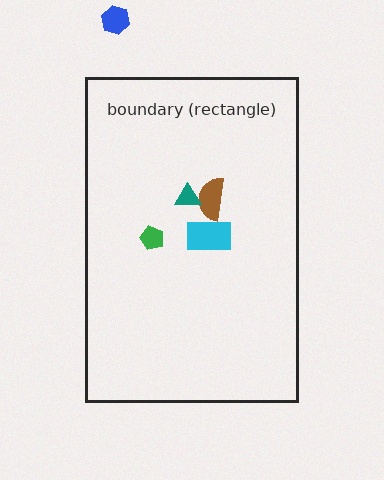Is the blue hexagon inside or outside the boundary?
Outside.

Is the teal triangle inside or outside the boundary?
Inside.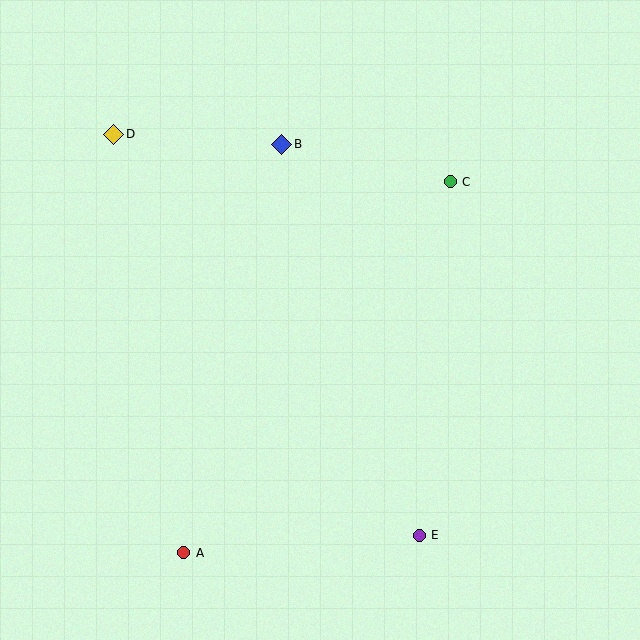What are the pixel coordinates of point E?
Point E is at (419, 535).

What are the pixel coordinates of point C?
Point C is at (450, 182).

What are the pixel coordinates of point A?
Point A is at (184, 553).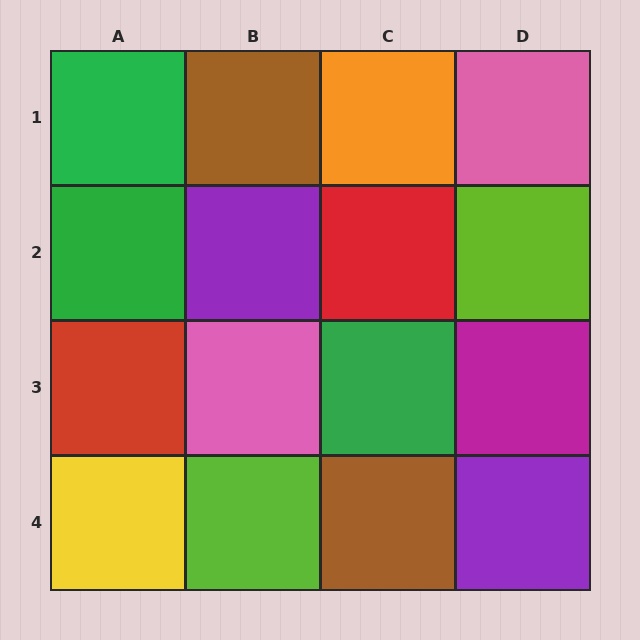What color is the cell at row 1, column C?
Orange.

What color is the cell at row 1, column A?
Green.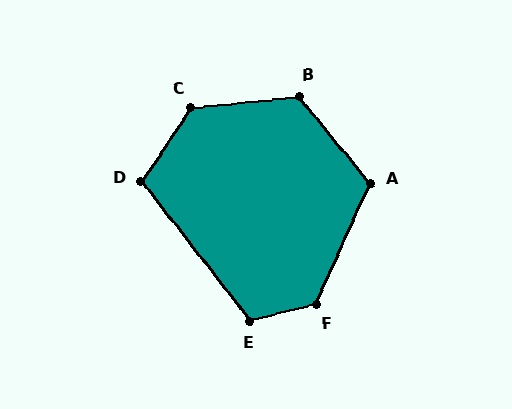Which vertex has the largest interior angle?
C, at approximately 130 degrees.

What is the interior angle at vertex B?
Approximately 123 degrees (obtuse).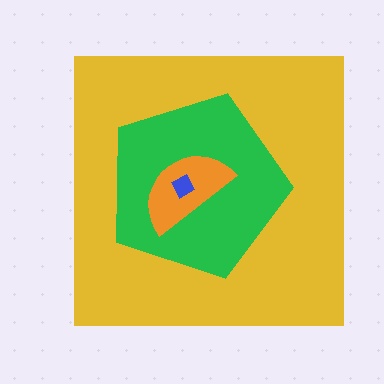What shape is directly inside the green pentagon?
The orange semicircle.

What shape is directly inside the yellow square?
The green pentagon.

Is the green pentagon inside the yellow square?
Yes.